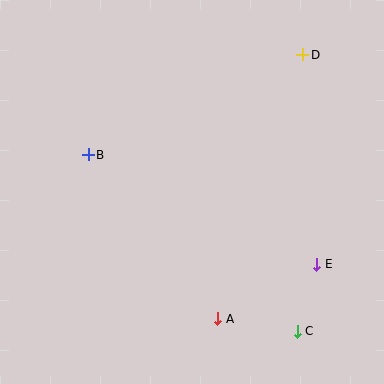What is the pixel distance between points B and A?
The distance between B and A is 209 pixels.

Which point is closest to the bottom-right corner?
Point C is closest to the bottom-right corner.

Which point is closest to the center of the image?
Point B at (88, 155) is closest to the center.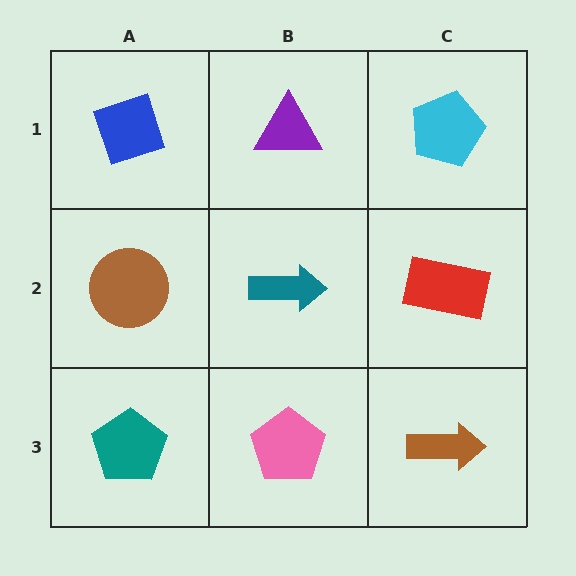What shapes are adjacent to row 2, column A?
A blue diamond (row 1, column A), a teal pentagon (row 3, column A), a teal arrow (row 2, column B).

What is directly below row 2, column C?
A brown arrow.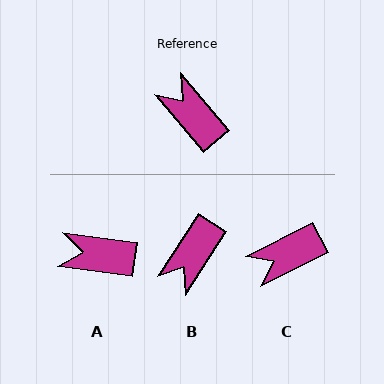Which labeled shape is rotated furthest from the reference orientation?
B, about 107 degrees away.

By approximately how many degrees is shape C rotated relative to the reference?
Approximately 77 degrees counter-clockwise.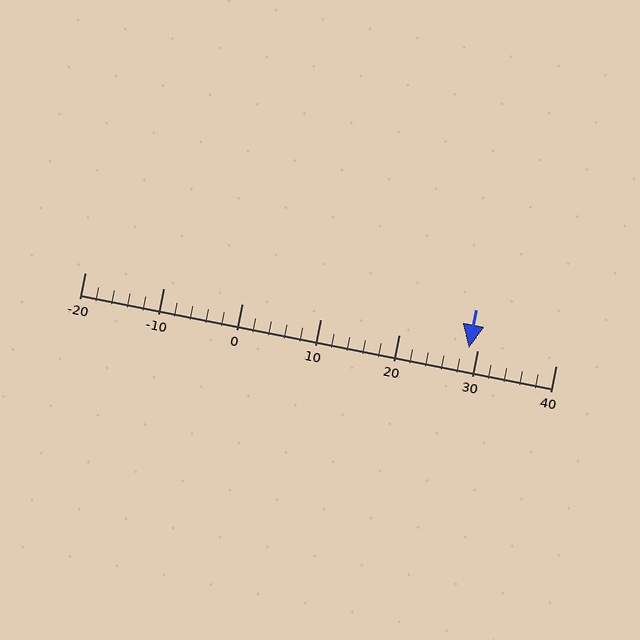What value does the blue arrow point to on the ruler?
The blue arrow points to approximately 29.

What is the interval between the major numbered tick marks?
The major tick marks are spaced 10 units apart.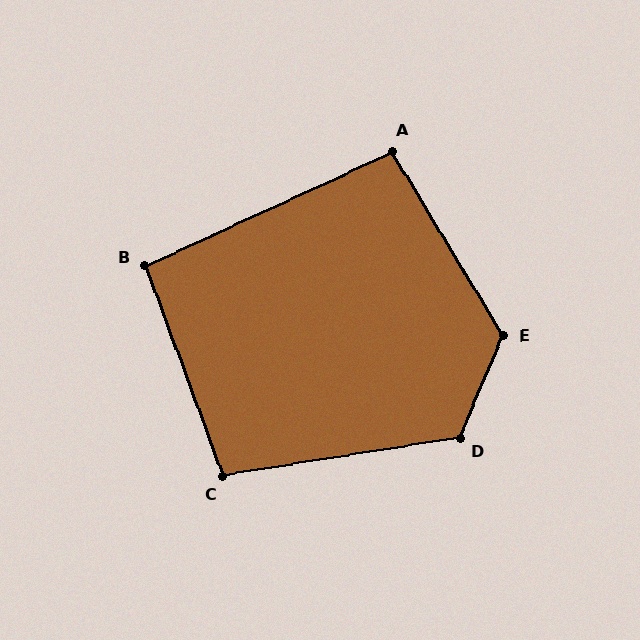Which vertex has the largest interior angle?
E, at approximately 127 degrees.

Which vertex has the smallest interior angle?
B, at approximately 94 degrees.